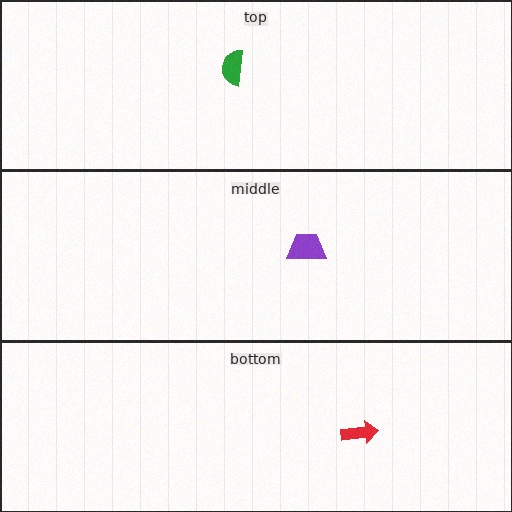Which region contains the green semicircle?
The top region.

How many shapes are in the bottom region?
1.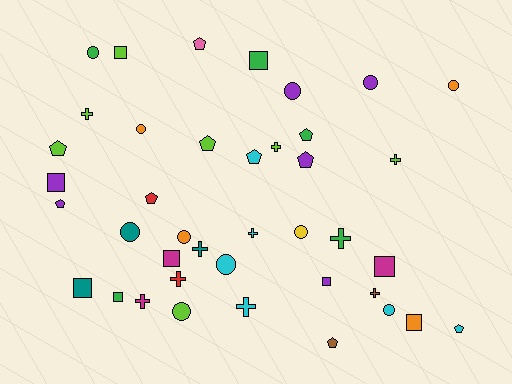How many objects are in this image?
There are 40 objects.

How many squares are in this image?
There are 9 squares.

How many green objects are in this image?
There are 5 green objects.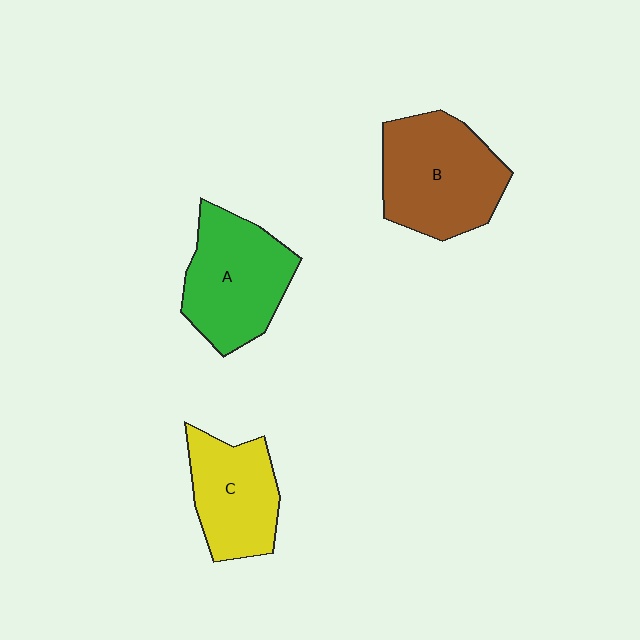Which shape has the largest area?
Shape B (brown).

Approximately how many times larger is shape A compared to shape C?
Approximately 1.2 times.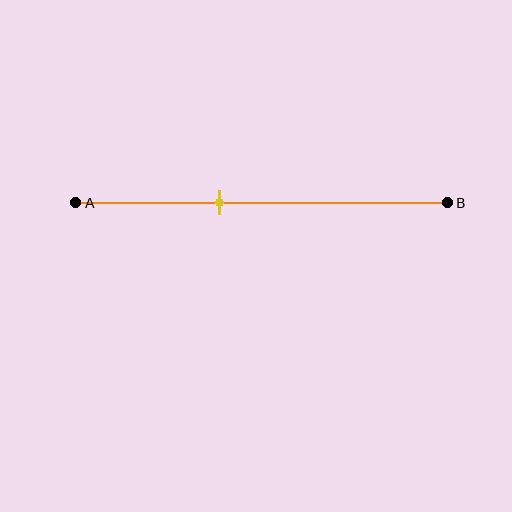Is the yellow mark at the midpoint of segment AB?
No, the mark is at about 40% from A, not at the 50% midpoint.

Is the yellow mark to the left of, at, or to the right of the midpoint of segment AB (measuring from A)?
The yellow mark is to the left of the midpoint of segment AB.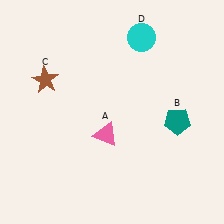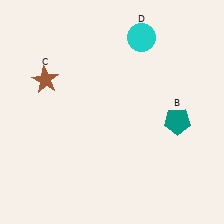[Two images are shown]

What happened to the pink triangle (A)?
The pink triangle (A) was removed in Image 2. It was in the bottom-left area of Image 1.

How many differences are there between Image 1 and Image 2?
There is 1 difference between the two images.